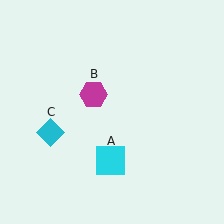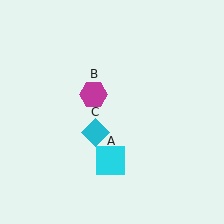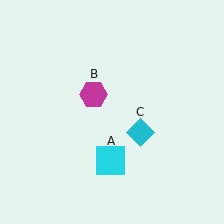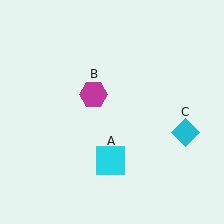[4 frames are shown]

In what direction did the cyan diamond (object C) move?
The cyan diamond (object C) moved right.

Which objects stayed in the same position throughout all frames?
Cyan square (object A) and magenta hexagon (object B) remained stationary.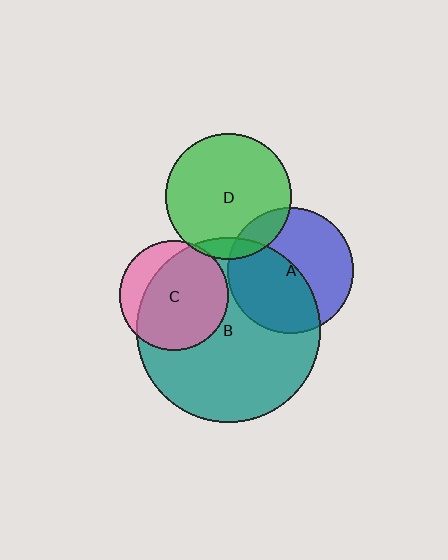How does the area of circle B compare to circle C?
Approximately 2.9 times.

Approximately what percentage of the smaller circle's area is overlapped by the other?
Approximately 15%.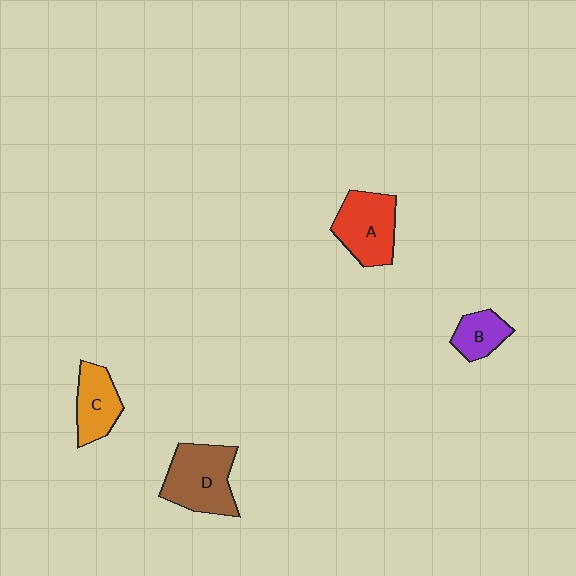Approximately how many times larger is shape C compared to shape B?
Approximately 1.3 times.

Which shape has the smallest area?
Shape B (purple).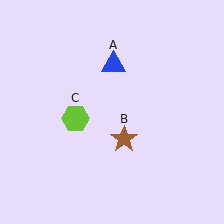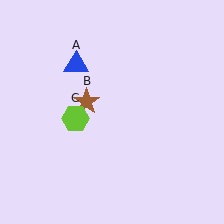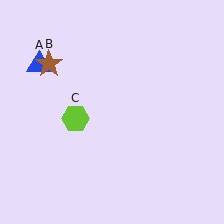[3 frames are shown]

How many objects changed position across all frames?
2 objects changed position: blue triangle (object A), brown star (object B).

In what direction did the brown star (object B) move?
The brown star (object B) moved up and to the left.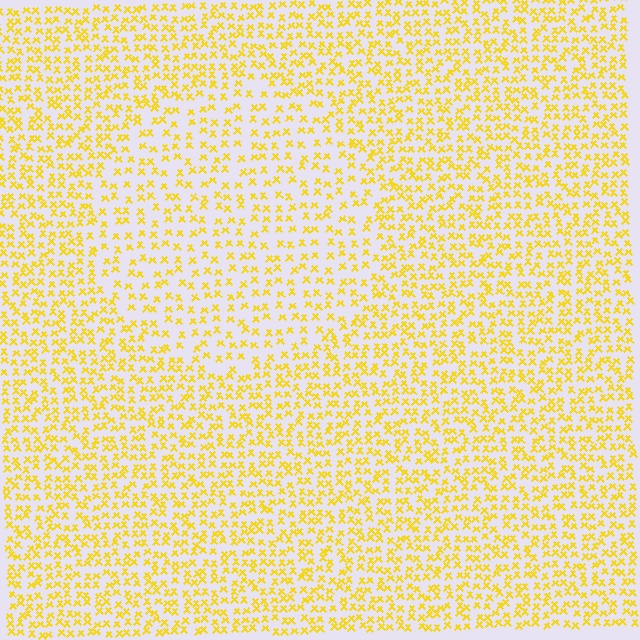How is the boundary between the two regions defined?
The boundary is defined by a change in element density (approximately 1.6x ratio). All elements are the same color, size, and shape.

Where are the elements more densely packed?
The elements are more densely packed outside the circle boundary.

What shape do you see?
I see a circle.